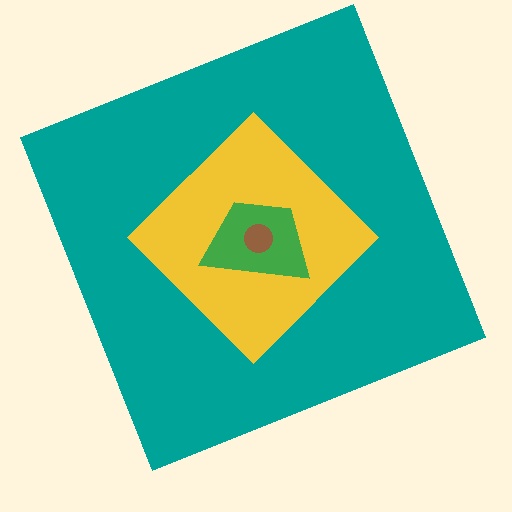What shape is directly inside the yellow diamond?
The green trapezoid.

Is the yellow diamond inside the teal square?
Yes.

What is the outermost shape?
The teal square.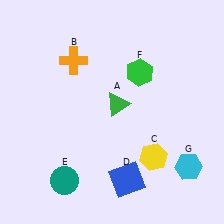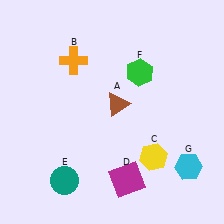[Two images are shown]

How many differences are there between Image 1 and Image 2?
There are 2 differences between the two images.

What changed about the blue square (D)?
In Image 1, D is blue. In Image 2, it changed to magenta.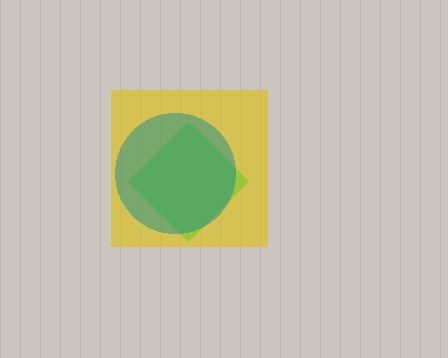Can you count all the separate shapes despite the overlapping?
Yes, there are 3 separate shapes.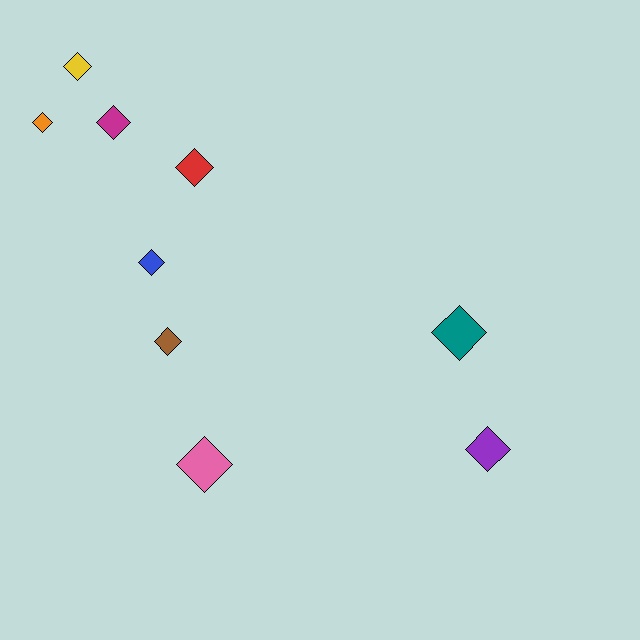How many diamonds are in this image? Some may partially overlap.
There are 9 diamonds.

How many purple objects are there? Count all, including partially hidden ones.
There is 1 purple object.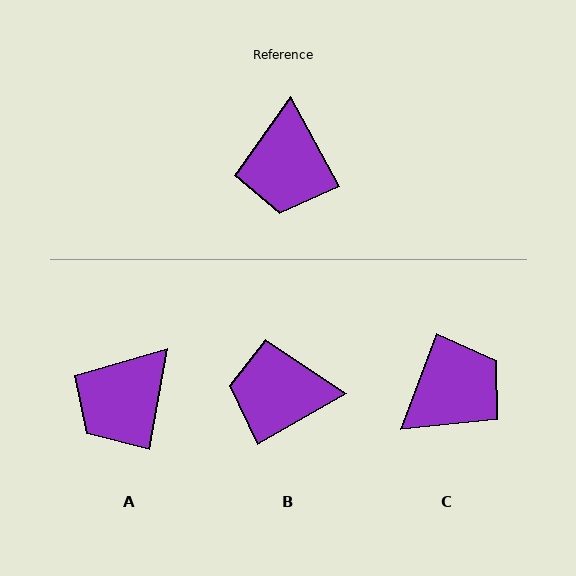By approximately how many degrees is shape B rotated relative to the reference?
Approximately 89 degrees clockwise.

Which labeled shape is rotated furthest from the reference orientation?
C, about 131 degrees away.